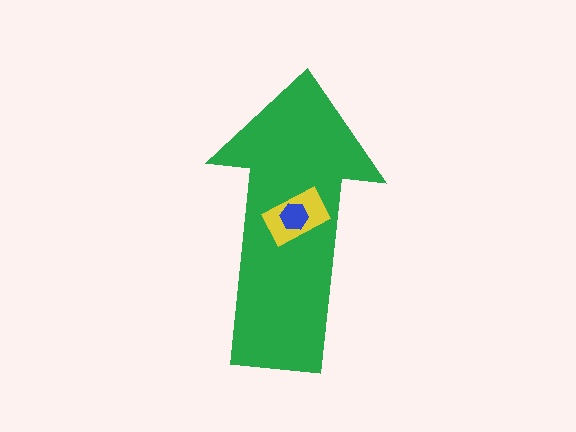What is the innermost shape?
The blue hexagon.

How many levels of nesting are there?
3.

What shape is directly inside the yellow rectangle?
The blue hexagon.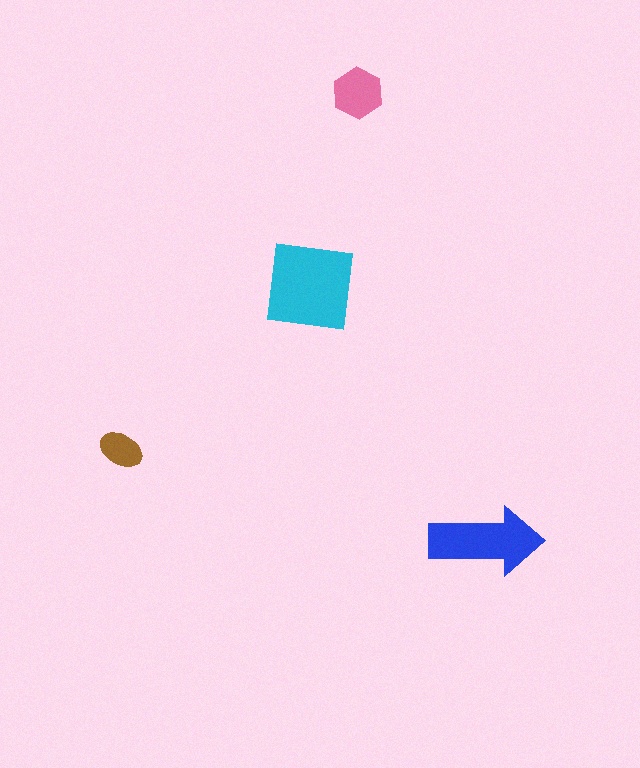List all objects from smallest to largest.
The brown ellipse, the pink hexagon, the blue arrow, the cyan square.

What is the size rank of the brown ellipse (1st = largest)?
4th.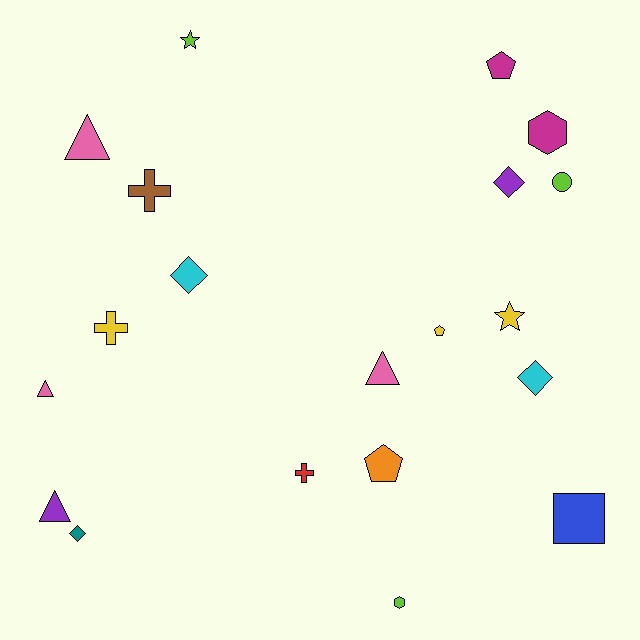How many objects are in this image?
There are 20 objects.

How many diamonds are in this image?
There are 4 diamonds.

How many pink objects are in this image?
There are 3 pink objects.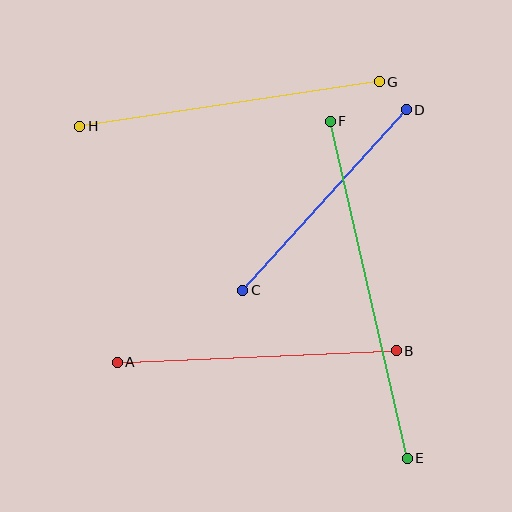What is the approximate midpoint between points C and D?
The midpoint is at approximately (325, 200) pixels.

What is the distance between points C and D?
The distance is approximately 243 pixels.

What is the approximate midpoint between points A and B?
The midpoint is at approximately (257, 356) pixels.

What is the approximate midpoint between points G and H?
The midpoint is at approximately (229, 104) pixels.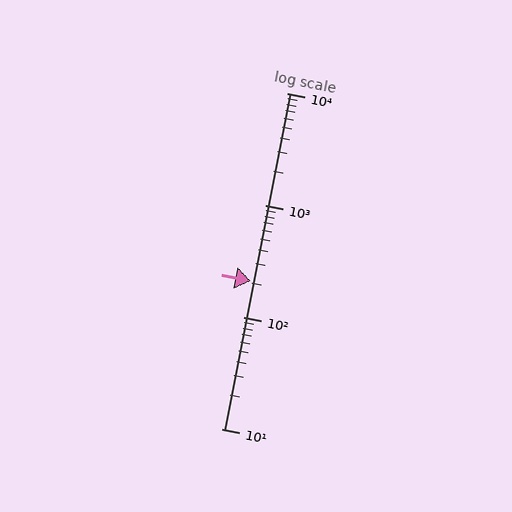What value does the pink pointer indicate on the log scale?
The pointer indicates approximately 210.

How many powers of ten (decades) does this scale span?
The scale spans 3 decades, from 10 to 10000.